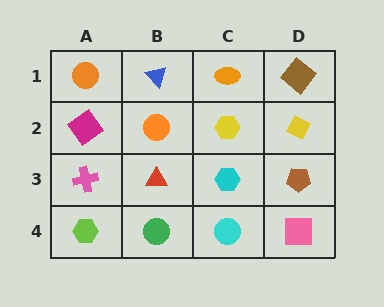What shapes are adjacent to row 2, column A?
An orange circle (row 1, column A), a pink cross (row 3, column A), an orange circle (row 2, column B).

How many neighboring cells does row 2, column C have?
4.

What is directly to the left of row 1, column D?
An orange ellipse.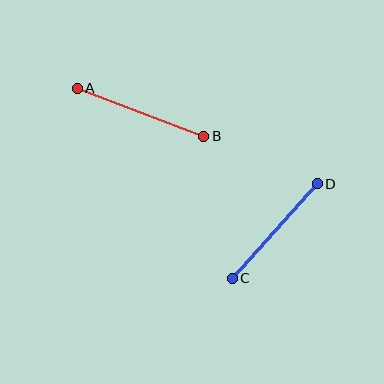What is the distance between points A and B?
The distance is approximately 136 pixels.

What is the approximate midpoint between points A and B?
The midpoint is at approximately (140, 112) pixels.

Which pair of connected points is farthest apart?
Points A and B are farthest apart.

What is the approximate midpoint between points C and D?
The midpoint is at approximately (275, 231) pixels.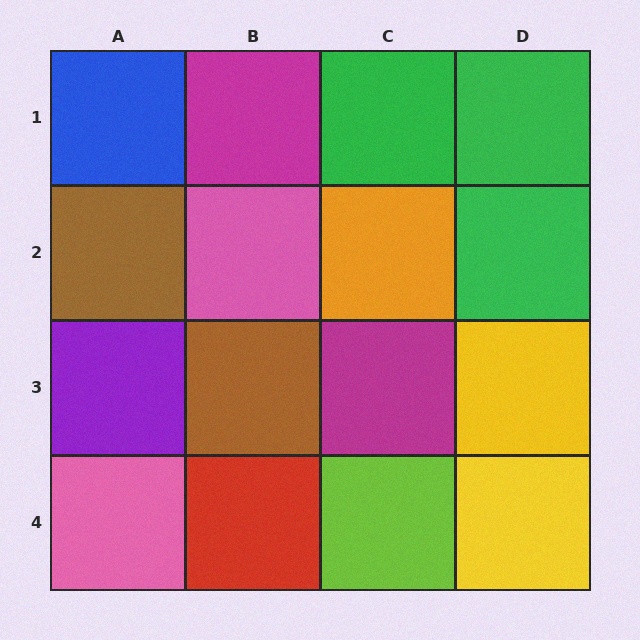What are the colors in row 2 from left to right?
Brown, pink, orange, green.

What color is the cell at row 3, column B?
Brown.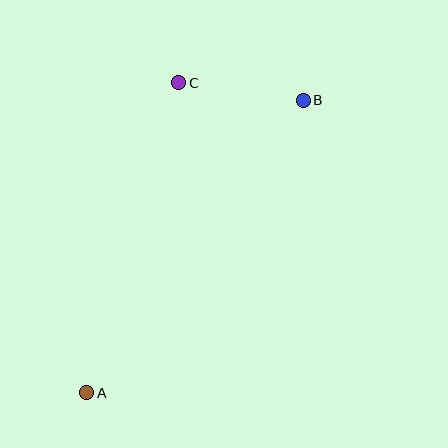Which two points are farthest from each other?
Points A and B are farthest from each other.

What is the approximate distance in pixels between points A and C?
The distance between A and C is approximately 323 pixels.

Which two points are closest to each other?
Points B and C are closest to each other.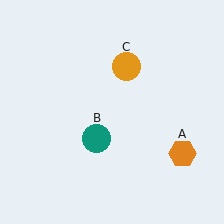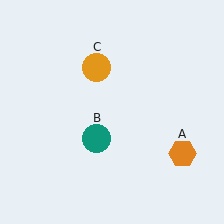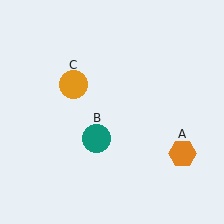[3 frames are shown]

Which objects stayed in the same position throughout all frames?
Orange hexagon (object A) and teal circle (object B) remained stationary.